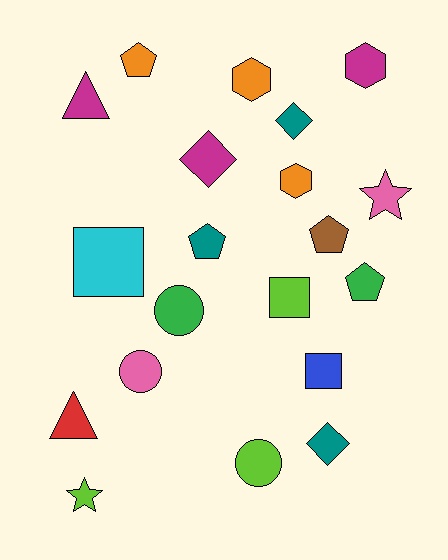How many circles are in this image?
There are 3 circles.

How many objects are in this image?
There are 20 objects.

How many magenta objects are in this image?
There are 3 magenta objects.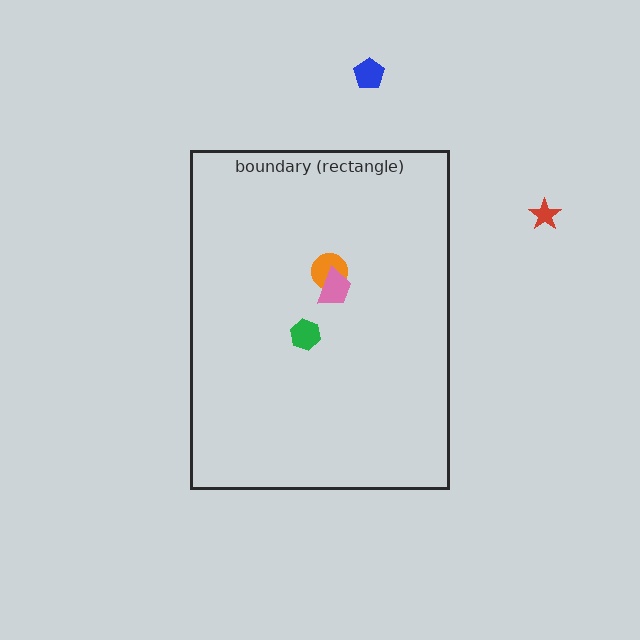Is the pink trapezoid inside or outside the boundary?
Inside.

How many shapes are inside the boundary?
3 inside, 2 outside.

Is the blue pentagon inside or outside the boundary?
Outside.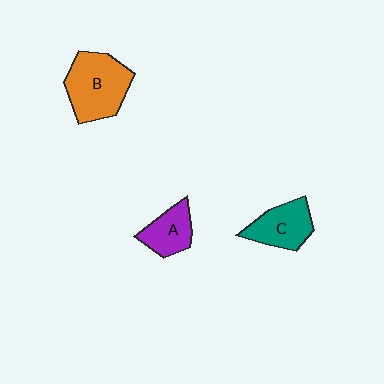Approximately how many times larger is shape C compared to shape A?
Approximately 1.2 times.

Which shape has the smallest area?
Shape A (purple).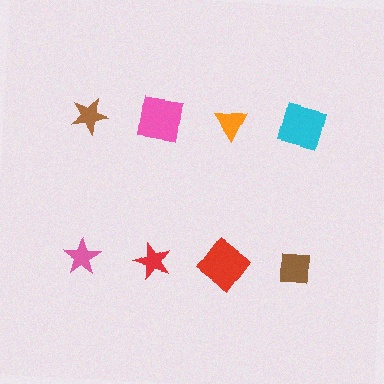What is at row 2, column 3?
A red diamond.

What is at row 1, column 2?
A pink square.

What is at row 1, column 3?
An orange triangle.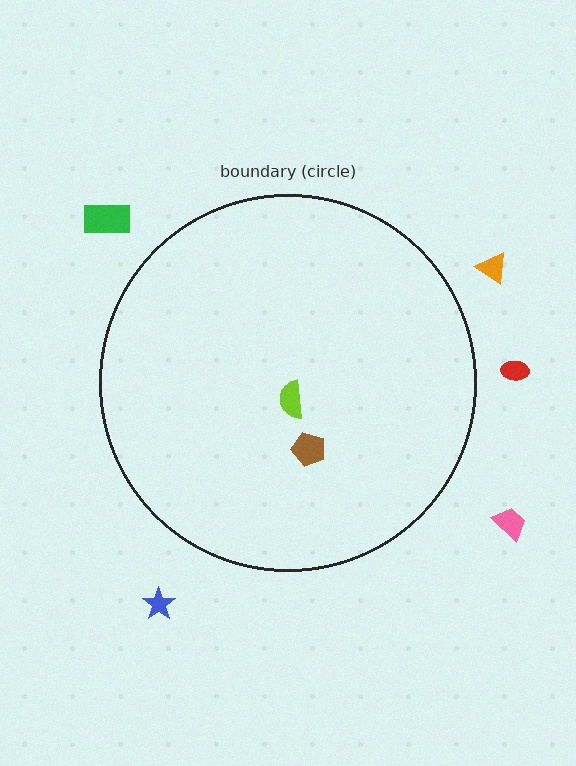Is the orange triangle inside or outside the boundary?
Outside.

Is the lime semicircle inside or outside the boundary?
Inside.